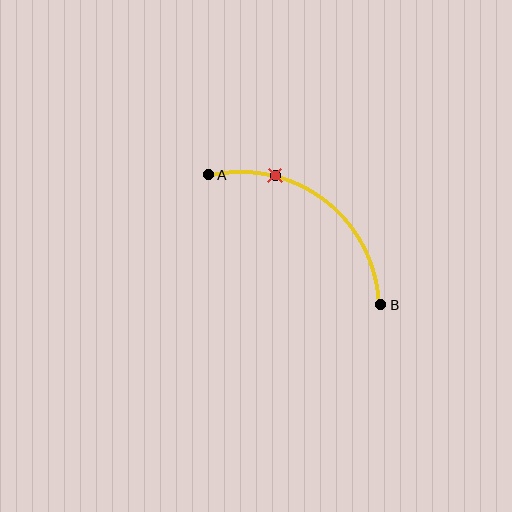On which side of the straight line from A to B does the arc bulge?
The arc bulges above and to the right of the straight line connecting A and B.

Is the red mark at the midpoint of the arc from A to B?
No. The red mark lies on the arc but is closer to endpoint A. The arc midpoint would be at the point on the curve equidistant along the arc from both A and B.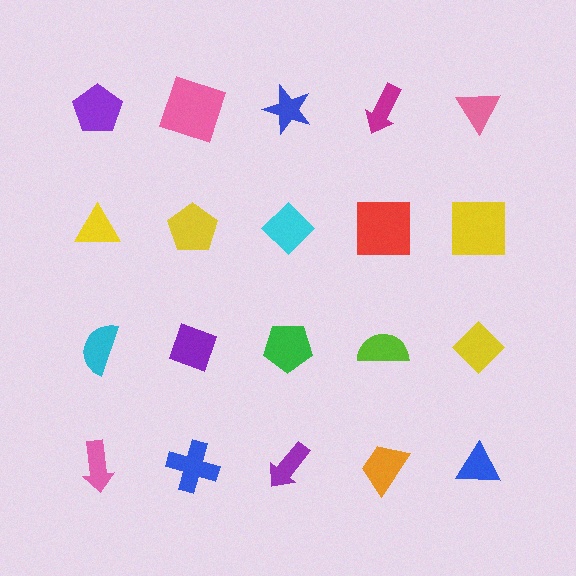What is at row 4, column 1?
A pink arrow.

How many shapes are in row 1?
5 shapes.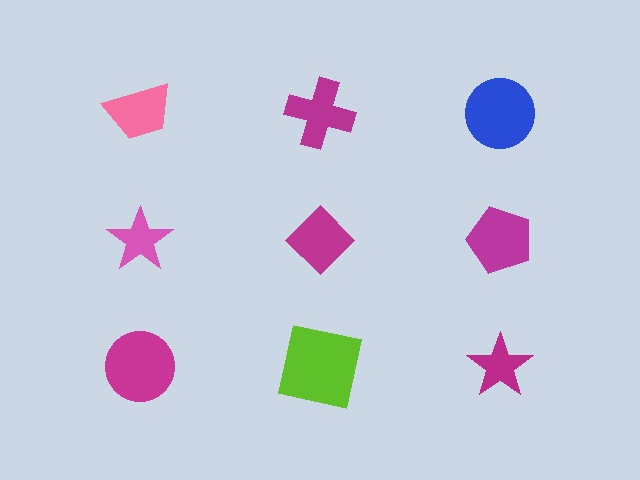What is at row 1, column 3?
A blue circle.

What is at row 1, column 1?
A pink trapezoid.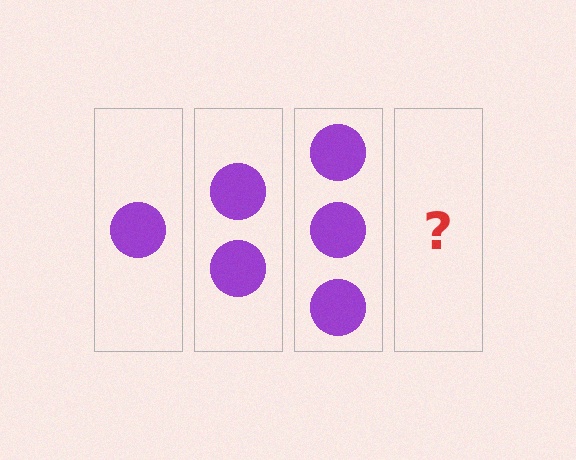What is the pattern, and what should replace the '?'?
The pattern is that each step adds one more circle. The '?' should be 4 circles.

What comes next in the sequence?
The next element should be 4 circles.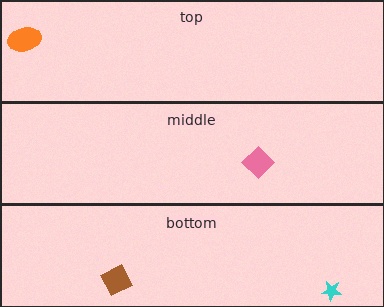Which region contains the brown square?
The bottom region.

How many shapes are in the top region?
1.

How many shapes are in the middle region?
1.